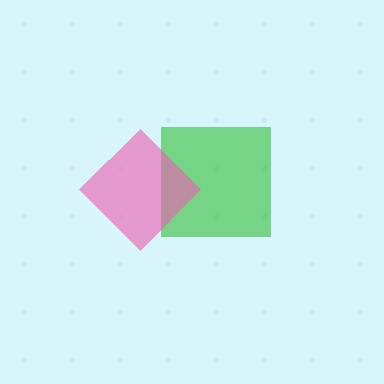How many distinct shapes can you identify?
There are 2 distinct shapes: a green square, a pink diamond.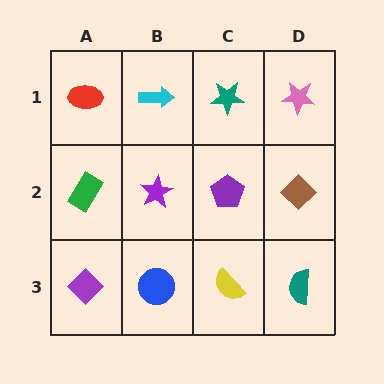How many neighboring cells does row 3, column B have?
3.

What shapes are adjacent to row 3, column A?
A green rectangle (row 2, column A), a blue circle (row 3, column B).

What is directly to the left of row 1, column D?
A teal star.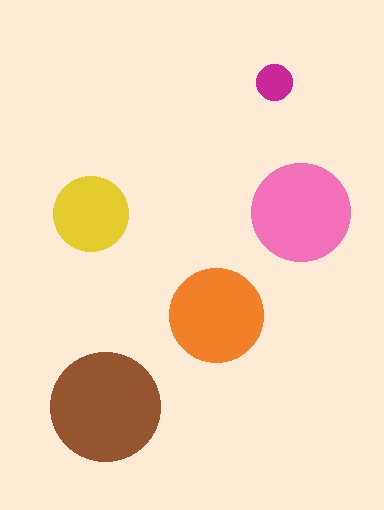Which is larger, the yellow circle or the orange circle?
The orange one.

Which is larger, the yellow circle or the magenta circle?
The yellow one.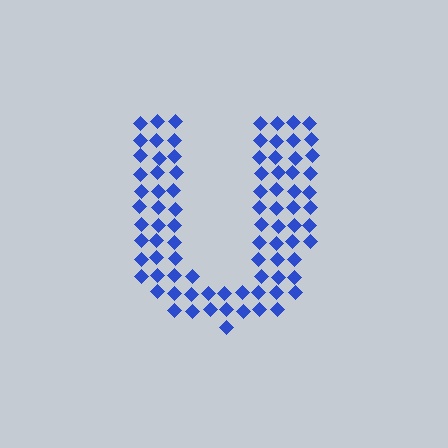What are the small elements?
The small elements are diamonds.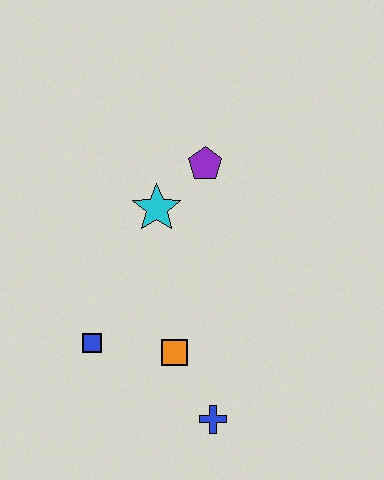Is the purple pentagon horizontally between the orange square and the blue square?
No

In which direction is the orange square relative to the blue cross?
The orange square is above the blue cross.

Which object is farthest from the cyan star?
The blue cross is farthest from the cyan star.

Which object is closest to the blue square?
The orange square is closest to the blue square.